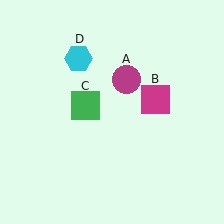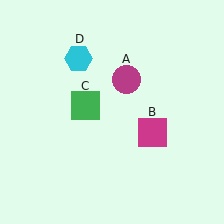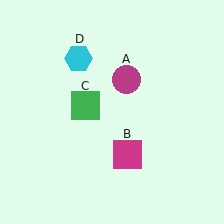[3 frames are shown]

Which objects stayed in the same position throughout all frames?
Magenta circle (object A) and green square (object C) and cyan hexagon (object D) remained stationary.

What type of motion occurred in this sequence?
The magenta square (object B) rotated clockwise around the center of the scene.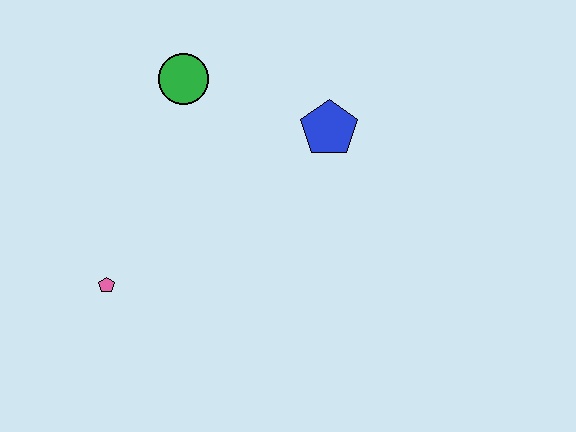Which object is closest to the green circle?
The blue pentagon is closest to the green circle.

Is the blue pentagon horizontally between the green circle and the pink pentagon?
No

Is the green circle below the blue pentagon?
No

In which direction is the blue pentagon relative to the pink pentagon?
The blue pentagon is to the right of the pink pentagon.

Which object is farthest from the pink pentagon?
The blue pentagon is farthest from the pink pentagon.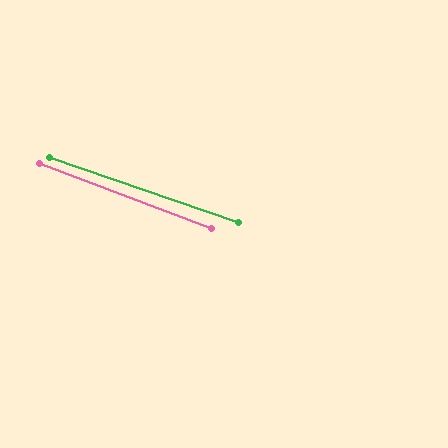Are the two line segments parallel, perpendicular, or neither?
Parallel — their directions differ by only 1.6°.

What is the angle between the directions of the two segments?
Approximately 2 degrees.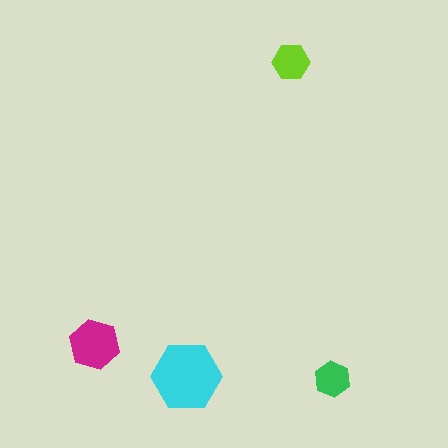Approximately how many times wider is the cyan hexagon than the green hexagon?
About 2 times wider.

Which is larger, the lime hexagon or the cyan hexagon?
The cyan one.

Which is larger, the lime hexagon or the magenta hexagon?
The magenta one.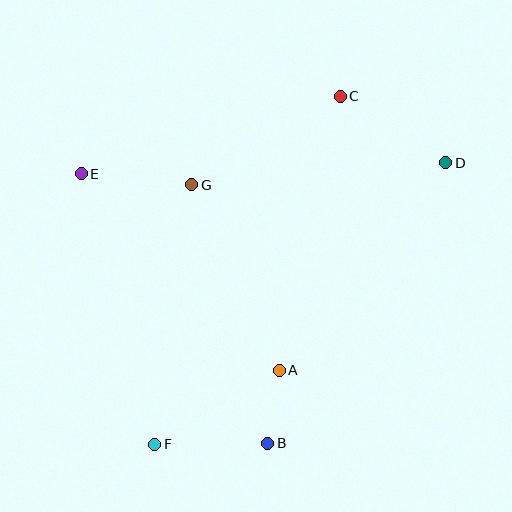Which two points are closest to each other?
Points A and B are closest to each other.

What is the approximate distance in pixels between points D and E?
The distance between D and E is approximately 365 pixels.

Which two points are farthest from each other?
Points D and F are farthest from each other.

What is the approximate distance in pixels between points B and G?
The distance between B and G is approximately 270 pixels.